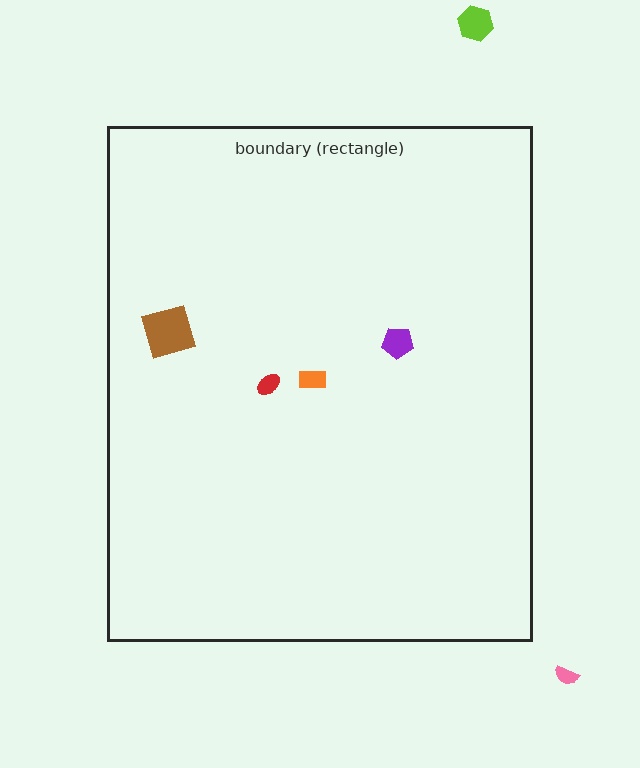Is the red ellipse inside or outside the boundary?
Inside.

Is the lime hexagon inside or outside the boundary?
Outside.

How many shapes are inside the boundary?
4 inside, 2 outside.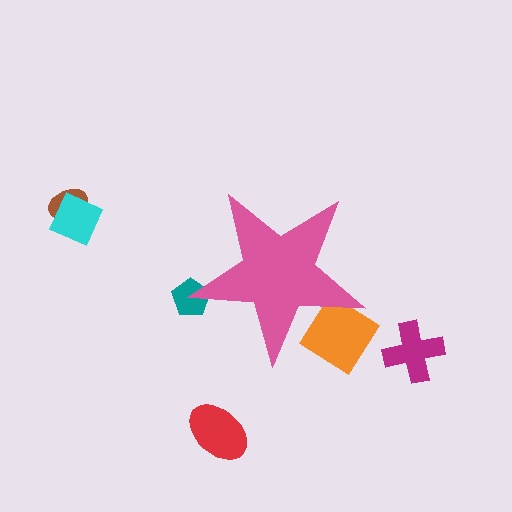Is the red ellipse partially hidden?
No, the red ellipse is fully visible.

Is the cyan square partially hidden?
No, the cyan square is fully visible.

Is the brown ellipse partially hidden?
No, the brown ellipse is fully visible.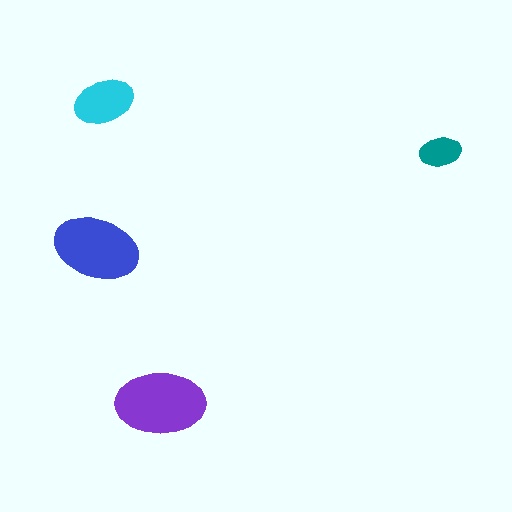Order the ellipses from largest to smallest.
the purple one, the blue one, the cyan one, the teal one.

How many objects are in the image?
There are 4 objects in the image.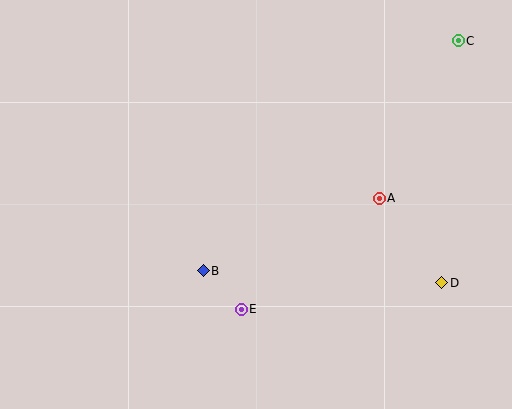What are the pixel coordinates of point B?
Point B is at (203, 271).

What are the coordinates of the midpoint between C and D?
The midpoint between C and D is at (450, 162).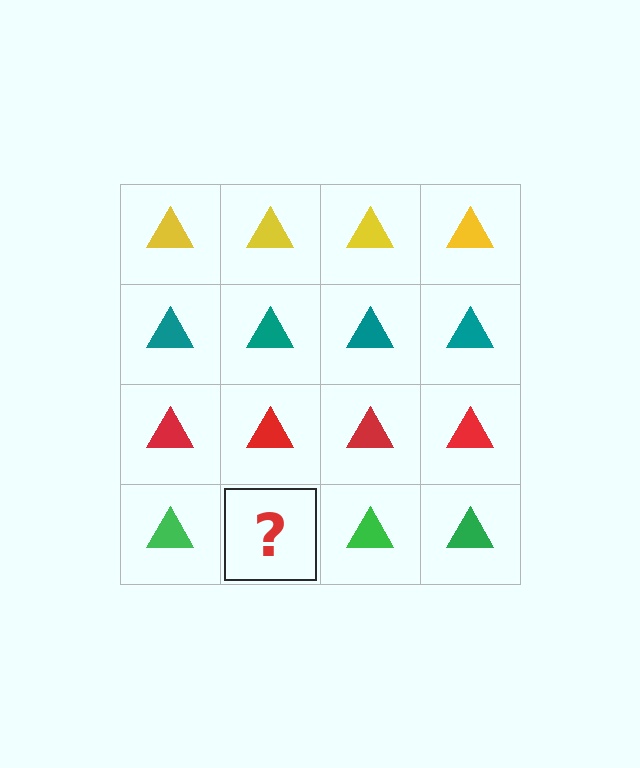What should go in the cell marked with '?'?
The missing cell should contain a green triangle.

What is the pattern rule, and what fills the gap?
The rule is that each row has a consistent color. The gap should be filled with a green triangle.